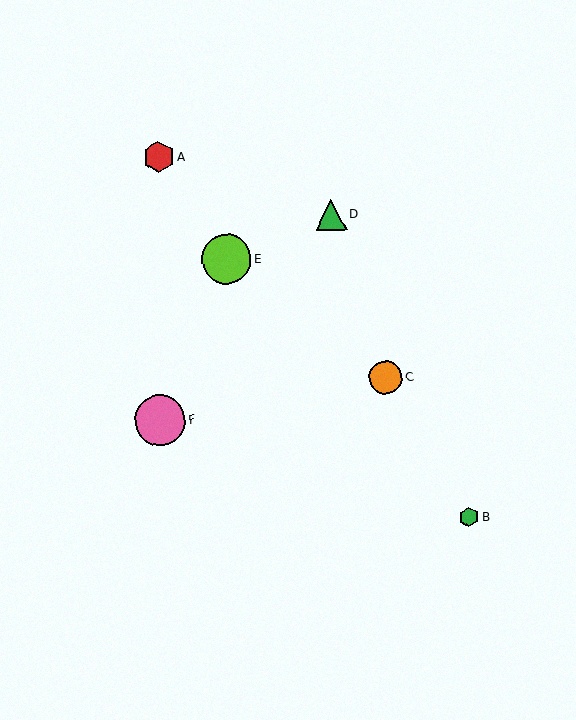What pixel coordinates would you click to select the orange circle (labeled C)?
Click at (386, 377) to select the orange circle C.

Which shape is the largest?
The pink circle (labeled F) is the largest.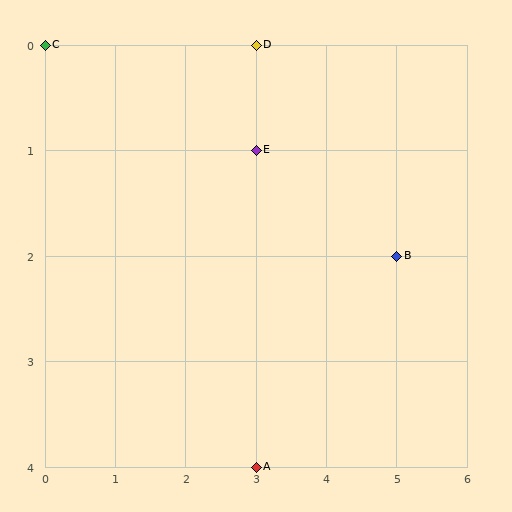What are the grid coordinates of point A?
Point A is at grid coordinates (3, 4).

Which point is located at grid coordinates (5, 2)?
Point B is at (5, 2).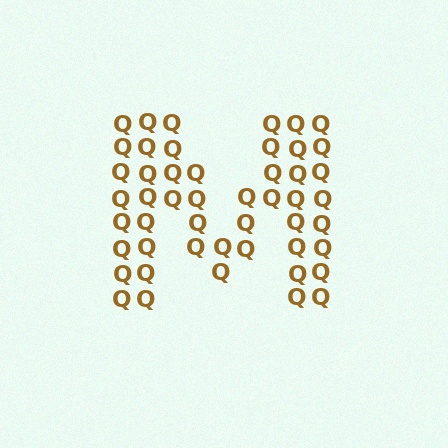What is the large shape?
The large shape is the letter M.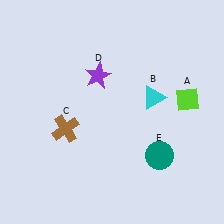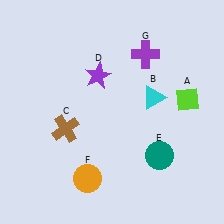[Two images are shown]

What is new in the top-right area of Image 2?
A purple cross (G) was added in the top-right area of Image 2.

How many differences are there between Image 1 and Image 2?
There are 2 differences between the two images.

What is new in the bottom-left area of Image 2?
An orange circle (F) was added in the bottom-left area of Image 2.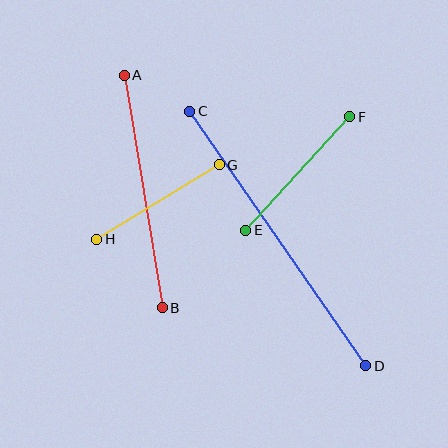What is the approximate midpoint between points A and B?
The midpoint is at approximately (143, 191) pixels.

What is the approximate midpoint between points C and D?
The midpoint is at approximately (278, 238) pixels.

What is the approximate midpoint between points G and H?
The midpoint is at approximately (158, 202) pixels.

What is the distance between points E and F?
The distance is approximately 154 pixels.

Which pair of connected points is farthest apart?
Points C and D are farthest apart.